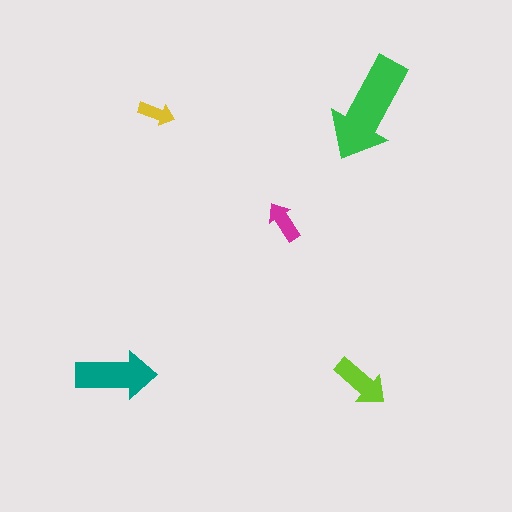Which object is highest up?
The green arrow is topmost.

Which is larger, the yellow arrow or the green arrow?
The green one.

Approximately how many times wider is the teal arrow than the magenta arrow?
About 2 times wider.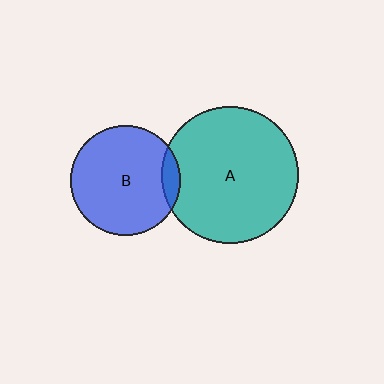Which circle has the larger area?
Circle A (teal).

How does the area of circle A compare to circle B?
Approximately 1.6 times.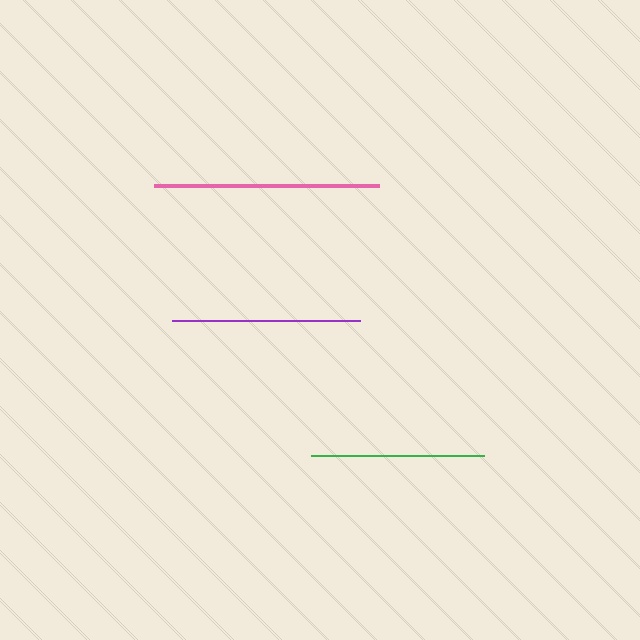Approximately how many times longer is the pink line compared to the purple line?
The pink line is approximately 1.2 times the length of the purple line.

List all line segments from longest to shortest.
From longest to shortest: pink, purple, green.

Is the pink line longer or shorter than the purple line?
The pink line is longer than the purple line.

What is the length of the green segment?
The green segment is approximately 173 pixels long.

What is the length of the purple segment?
The purple segment is approximately 189 pixels long.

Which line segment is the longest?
The pink line is the longest at approximately 225 pixels.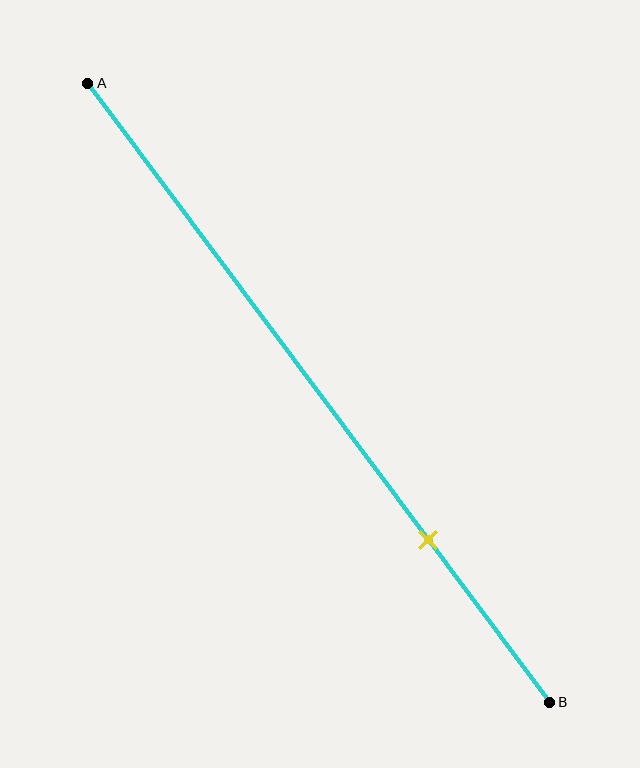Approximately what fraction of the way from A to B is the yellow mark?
The yellow mark is approximately 75% of the way from A to B.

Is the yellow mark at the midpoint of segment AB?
No, the mark is at about 75% from A, not at the 50% midpoint.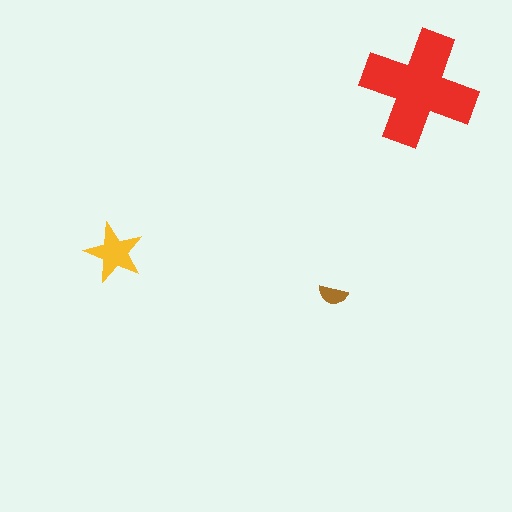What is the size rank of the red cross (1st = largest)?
1st.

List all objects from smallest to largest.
The brown semicircle, the yellow star, the red cross.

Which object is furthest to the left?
The yellow star is leftmost.